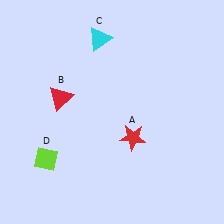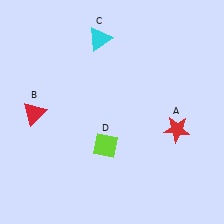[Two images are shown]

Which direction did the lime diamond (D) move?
The lime diamond (D) moved right.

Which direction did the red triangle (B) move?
The red triangle (B) moved left.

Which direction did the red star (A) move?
The red star (A) moved right.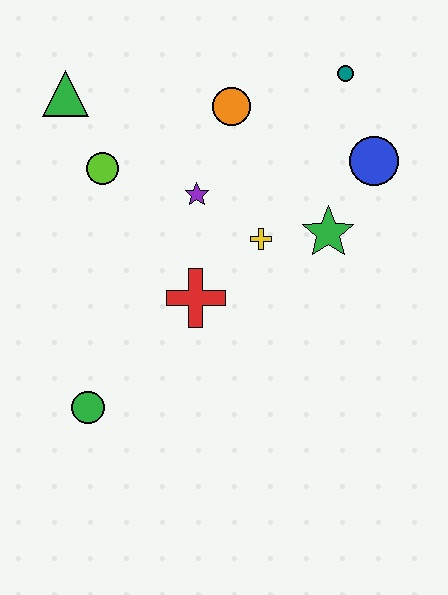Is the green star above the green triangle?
No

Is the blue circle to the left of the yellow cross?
No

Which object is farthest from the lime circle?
The blue circle is farthest from the lime circle.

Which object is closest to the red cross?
The yellow cross is closest to the red cross.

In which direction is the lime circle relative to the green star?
The lime circle is to the left of the green star.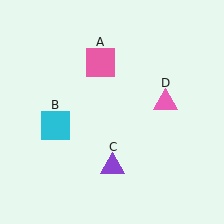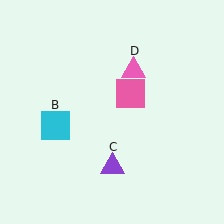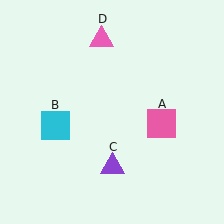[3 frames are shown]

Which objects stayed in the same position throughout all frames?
Cyan square (object B) and purple triangle (object C) remained stationary.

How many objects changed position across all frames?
2 objects changed position: pink square (object A), pink triangle (object D).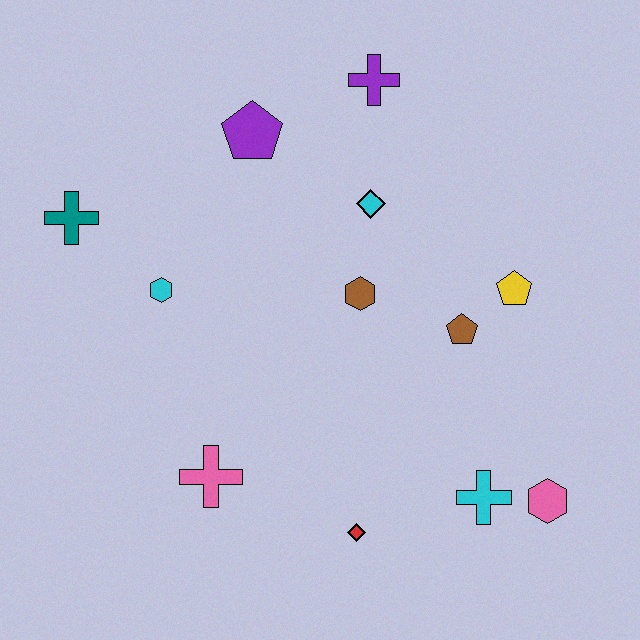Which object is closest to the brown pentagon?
The yellow pentagon is closest to the brown pentagon.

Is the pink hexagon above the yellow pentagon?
No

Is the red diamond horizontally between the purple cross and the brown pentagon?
No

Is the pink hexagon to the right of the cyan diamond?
Yes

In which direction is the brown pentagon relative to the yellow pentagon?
The brown pentagon is to the left of the yellow pentagon.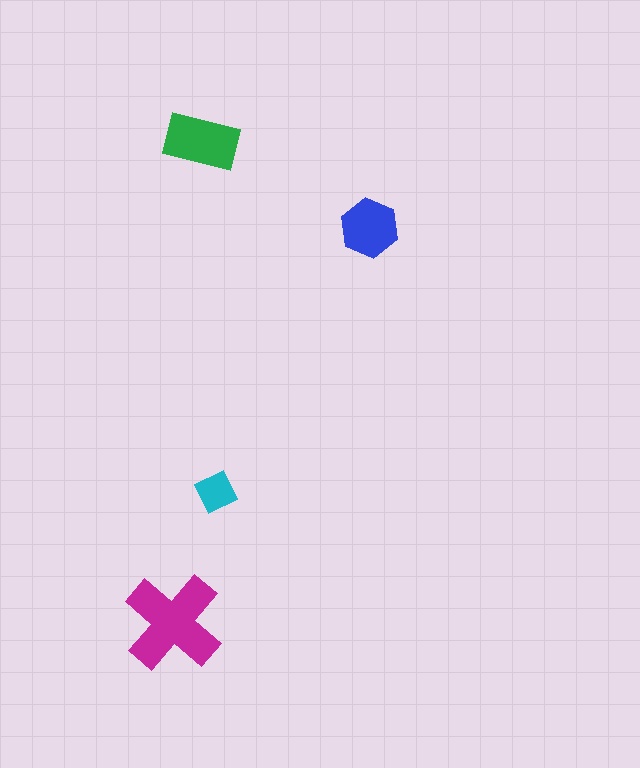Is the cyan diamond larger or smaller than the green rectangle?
Smaller.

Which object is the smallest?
The cyan diamond.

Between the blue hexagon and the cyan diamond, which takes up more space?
The blue hexagon.